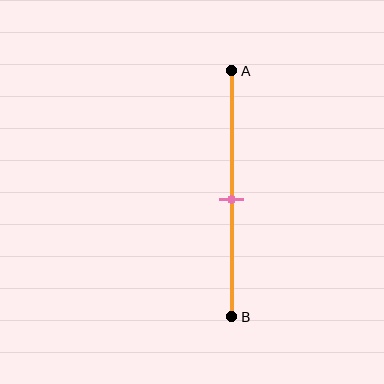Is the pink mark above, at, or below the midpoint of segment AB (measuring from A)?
The pink mark is approximately at the midpoint of segment AB.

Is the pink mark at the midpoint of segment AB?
Yes, the mark is approximately at the midpoint.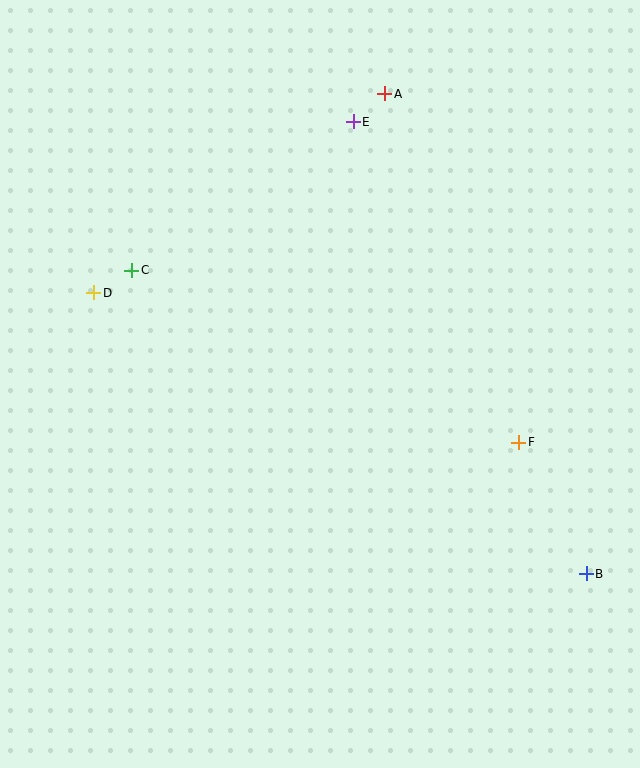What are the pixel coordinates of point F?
Point F is at (519, 442).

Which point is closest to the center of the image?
Point F at (519, 442) is closest to the center.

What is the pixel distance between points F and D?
The distance between F and D is 451 pixels.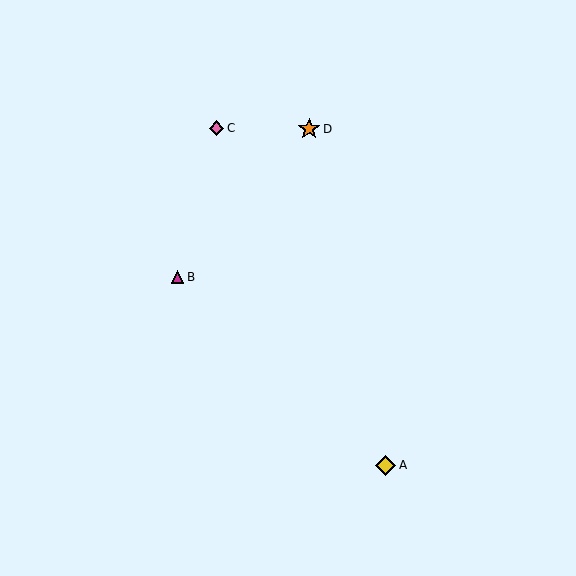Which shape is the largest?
The orange star (labeled D) is the largest.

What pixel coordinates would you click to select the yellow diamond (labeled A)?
Click at (385, 465) to select the yellow diamond A.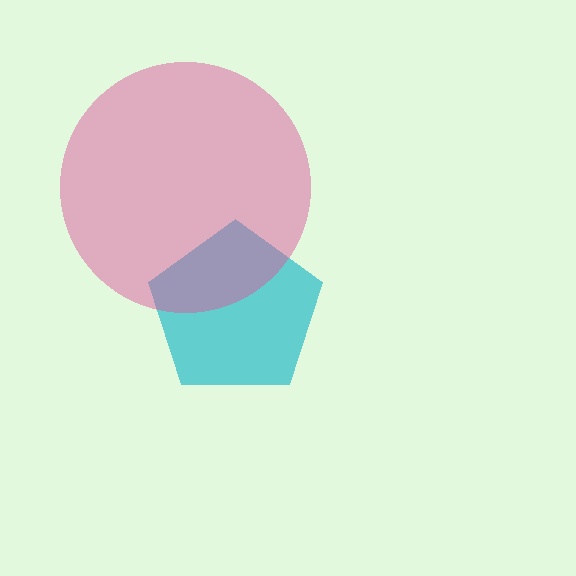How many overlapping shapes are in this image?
There are 2 overlapping shapes in the image.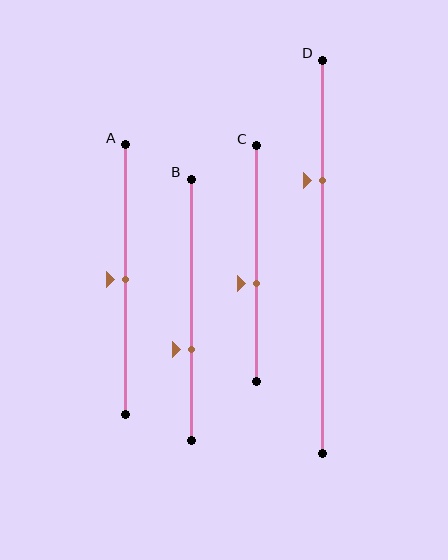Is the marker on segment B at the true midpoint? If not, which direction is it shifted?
No, the marker on segment B is shifted downward by about 15% of the segment length.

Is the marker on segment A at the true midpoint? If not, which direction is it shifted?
Yes, the marker on segment A is at the true midpoint.